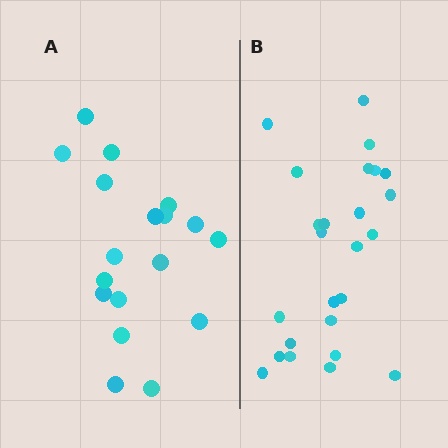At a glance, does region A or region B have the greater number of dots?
Region B (the right region) has more dots.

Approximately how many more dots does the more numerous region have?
Region B has roughly 8 or so more dots than region A.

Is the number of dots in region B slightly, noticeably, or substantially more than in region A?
Region B has noticeably more, but not dramatically so. The ratio is roughly 1.4 to 1.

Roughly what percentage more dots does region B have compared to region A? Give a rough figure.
About 40% more.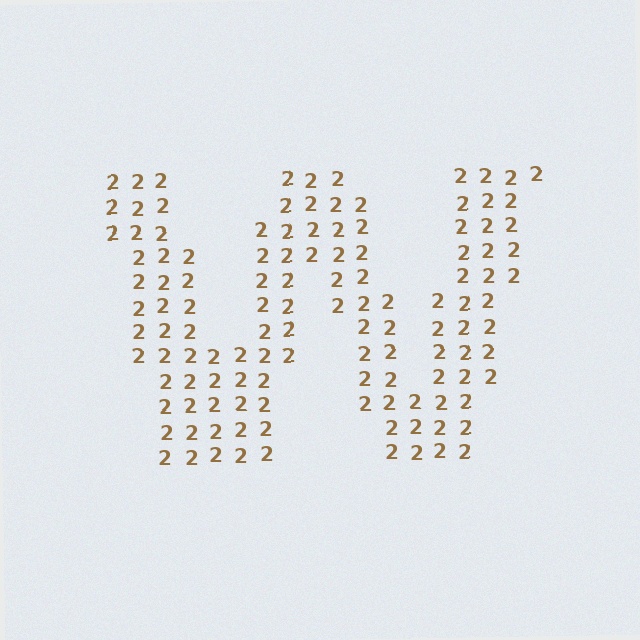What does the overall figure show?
The overall figure shows the letter W.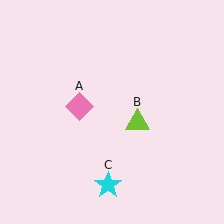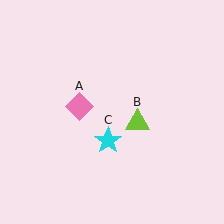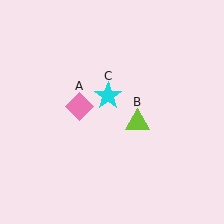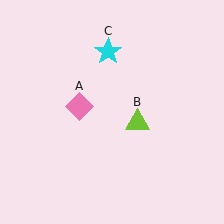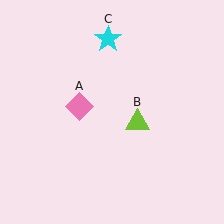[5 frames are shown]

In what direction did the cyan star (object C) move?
The cyan star (object C) moved up.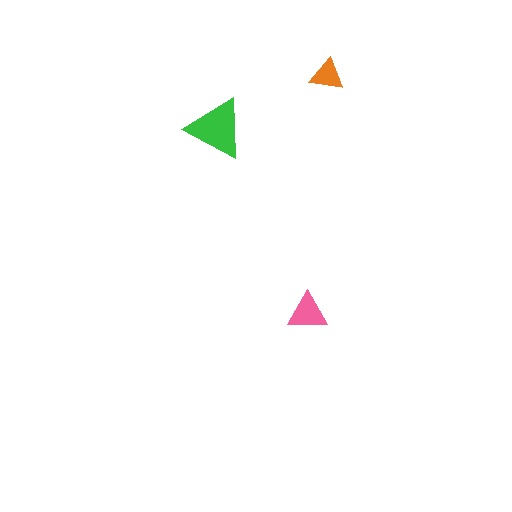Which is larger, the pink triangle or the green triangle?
The green one.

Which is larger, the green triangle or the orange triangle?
The green one.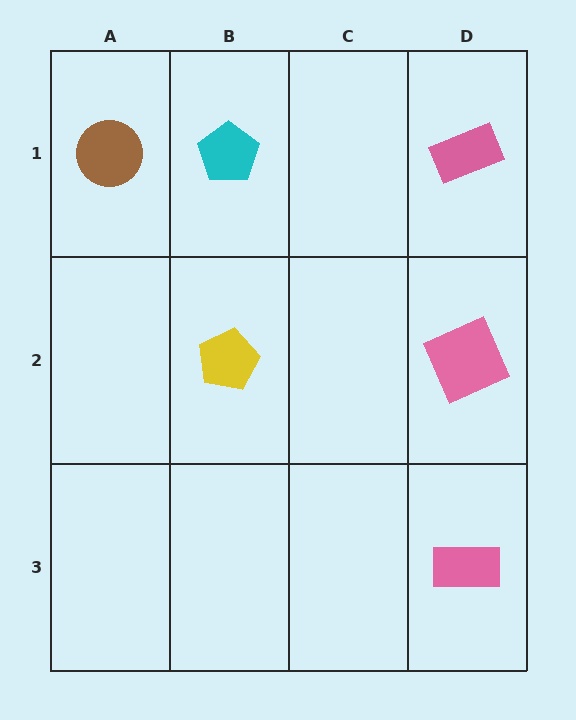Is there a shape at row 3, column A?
No, that cell is empty.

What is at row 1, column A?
A brown circle.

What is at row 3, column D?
A pink rectangle.